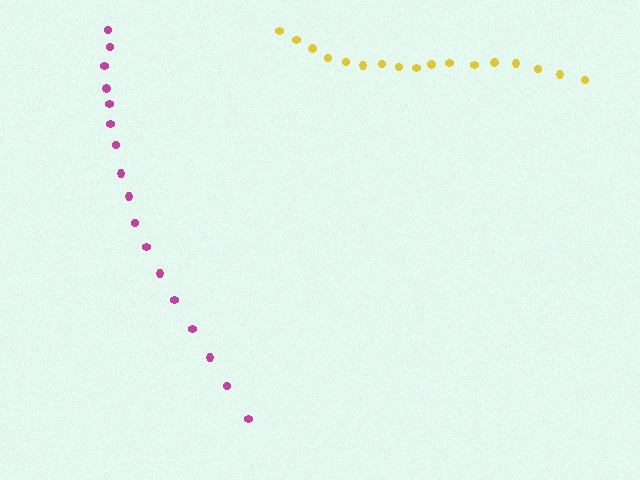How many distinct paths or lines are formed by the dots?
There are 2 distinct paths.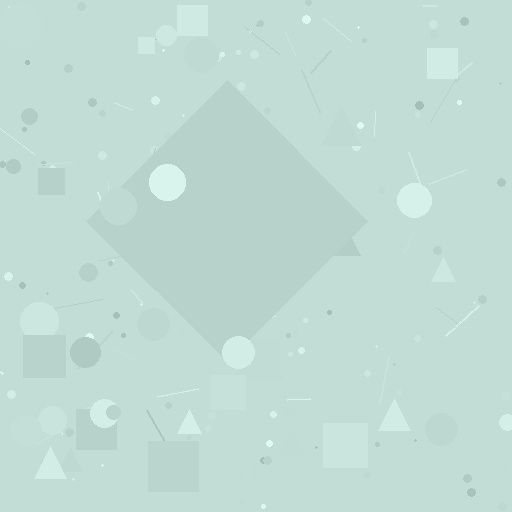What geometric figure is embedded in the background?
A diamond is embedded in the background.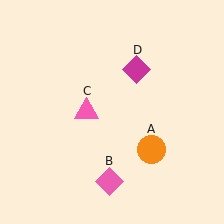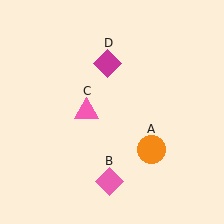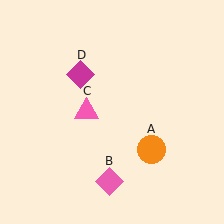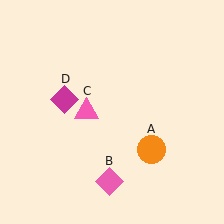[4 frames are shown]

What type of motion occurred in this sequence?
The magenta diamond (object D) rotated counterclockwise around the center of the scene.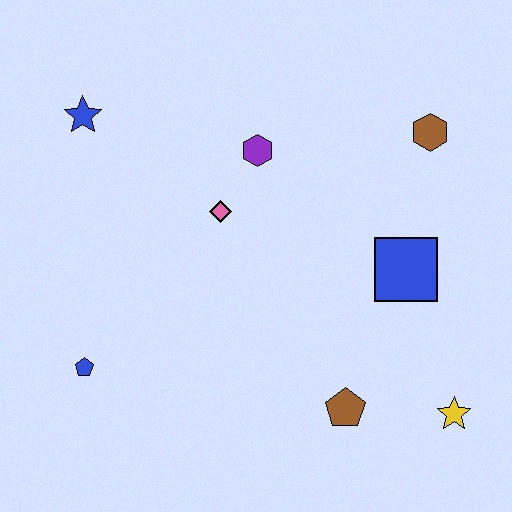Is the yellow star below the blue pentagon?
Yes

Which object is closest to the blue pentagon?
The pink diamond is closest to the blue pentagon.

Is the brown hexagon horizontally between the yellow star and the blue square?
Yes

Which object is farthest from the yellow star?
The blue star is farthest from the yellow star.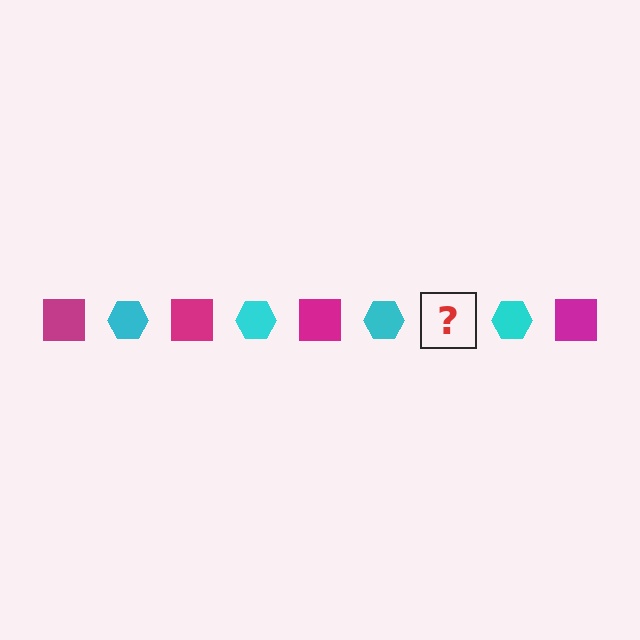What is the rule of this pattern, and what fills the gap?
The rule is that the pattern alternates between magenta square and cyan hexagon. The gap should be filled with a magenta square.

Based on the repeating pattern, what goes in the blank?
The blank should be a magenta square.